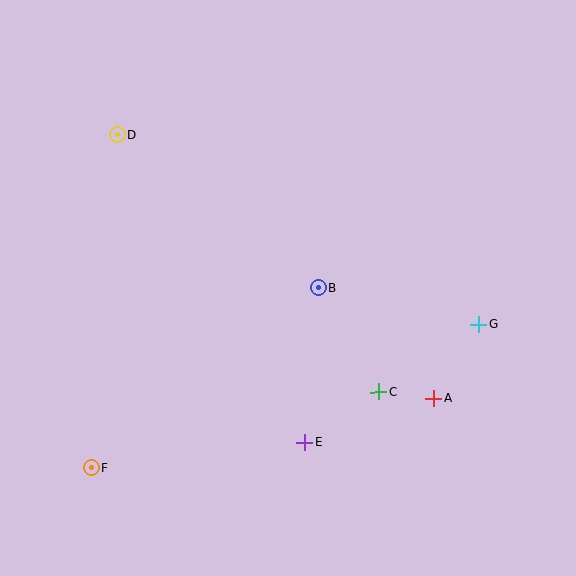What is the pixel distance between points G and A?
The distance between G and A is 87 pixels.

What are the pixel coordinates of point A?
Point A is at (433, 398).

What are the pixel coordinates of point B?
Point B is at (318, 287).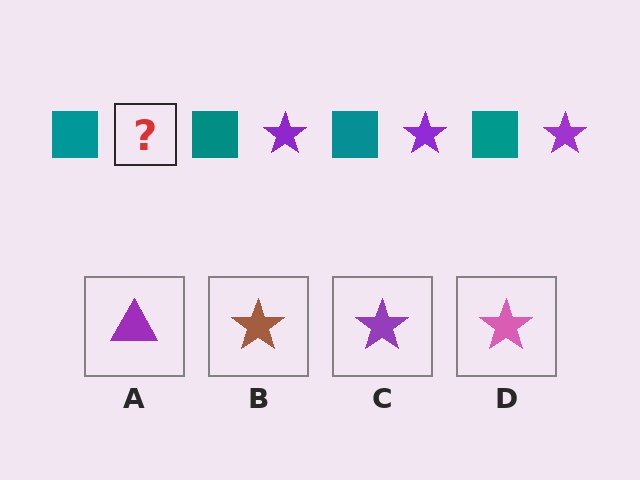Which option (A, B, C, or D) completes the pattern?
C.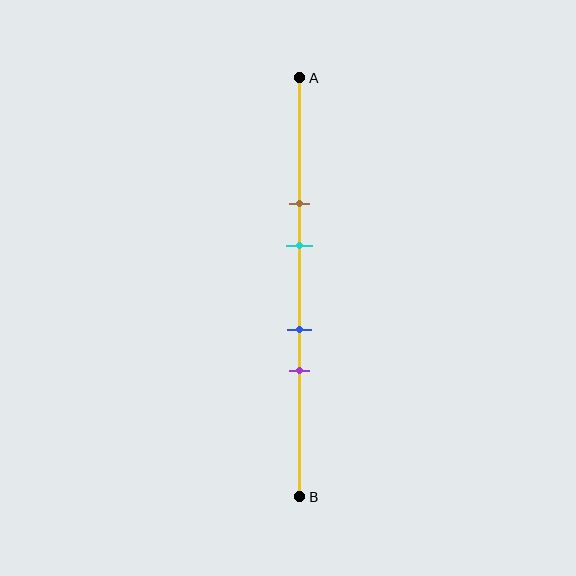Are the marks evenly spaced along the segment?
No, the marks are not evenly spaced.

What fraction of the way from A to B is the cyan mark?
The cyan mark is approximately 40% (0.4) of the way from A to B.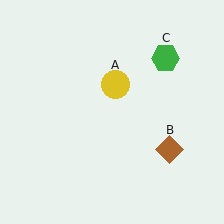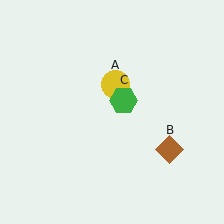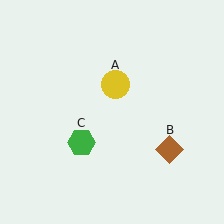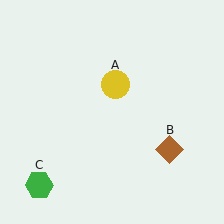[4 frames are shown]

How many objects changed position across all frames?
1 object changed position: green hexagon (object C).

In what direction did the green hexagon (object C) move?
The green hexagon (object C) moved down and to the left.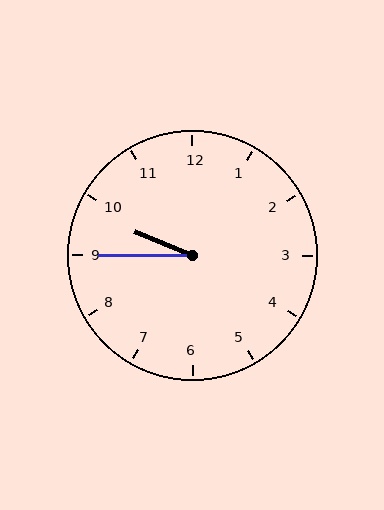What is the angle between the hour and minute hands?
Approximately 22 degrees.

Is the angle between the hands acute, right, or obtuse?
It is acute.